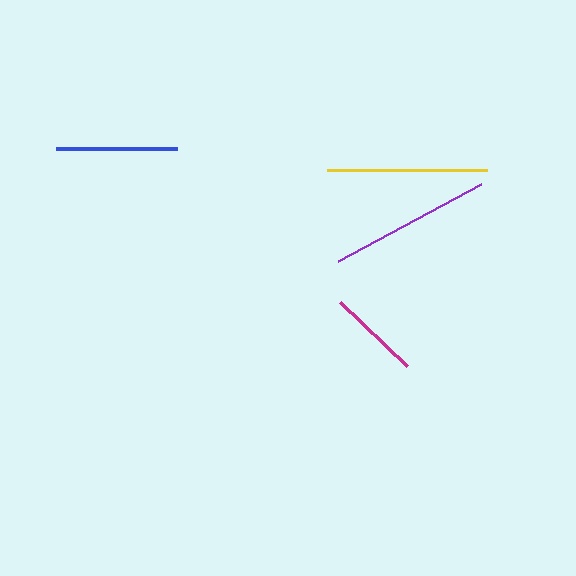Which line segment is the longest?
The purple line is the longest at approximately 163 pixels.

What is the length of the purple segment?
The purple segment is approximately 163 pixels long.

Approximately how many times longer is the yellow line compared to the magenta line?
The yellow line is approximately 1.7 times the length of the magenta line.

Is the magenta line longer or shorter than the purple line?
The purple line is longer than the magenta line.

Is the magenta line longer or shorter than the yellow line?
The yellow line is longer than the magenta line.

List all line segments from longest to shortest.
From longest to shortest: purple, yellow, blue, magenta.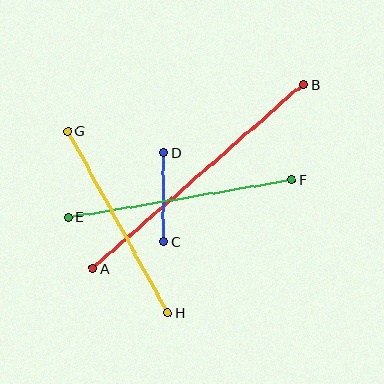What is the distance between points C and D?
The distance is approximately 89 pixels.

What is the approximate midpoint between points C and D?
The midpoint is at approximately (164, 197) pixels.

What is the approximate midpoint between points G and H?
The midpoint is at approximately (118, 222) pixels.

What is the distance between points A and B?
The distance is approximately 280 pixels.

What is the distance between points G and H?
The distance is approximately 207 pixels.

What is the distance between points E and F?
The distance is approximately 226 pixels.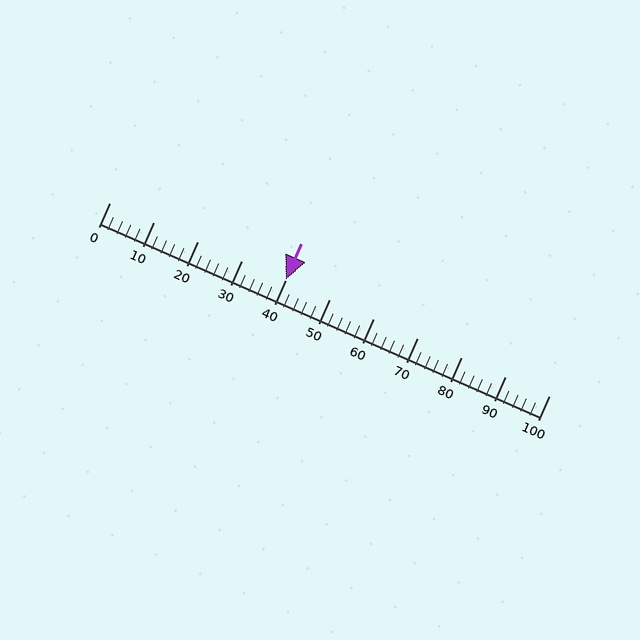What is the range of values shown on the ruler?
The ruler shows values from 0 to 100.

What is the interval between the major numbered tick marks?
The major tick marks are spaced 10 units apart.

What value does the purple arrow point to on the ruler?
The purple arrow points to approximately 40.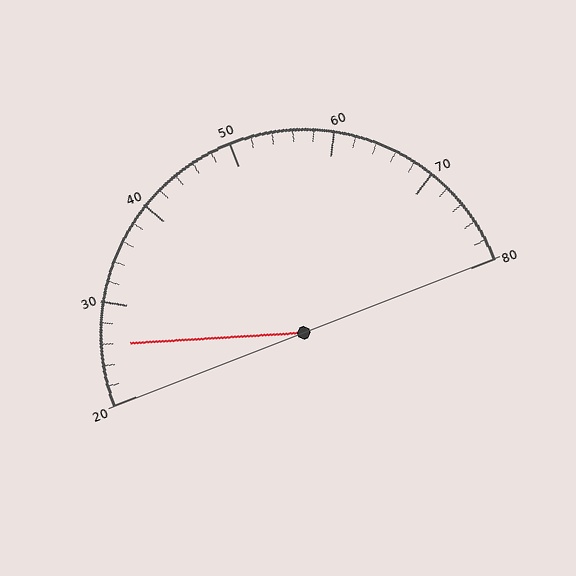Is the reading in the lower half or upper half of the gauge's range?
The reading is in the lower half of the range (20 to 80).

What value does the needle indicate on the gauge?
The needle indicates approximately 26.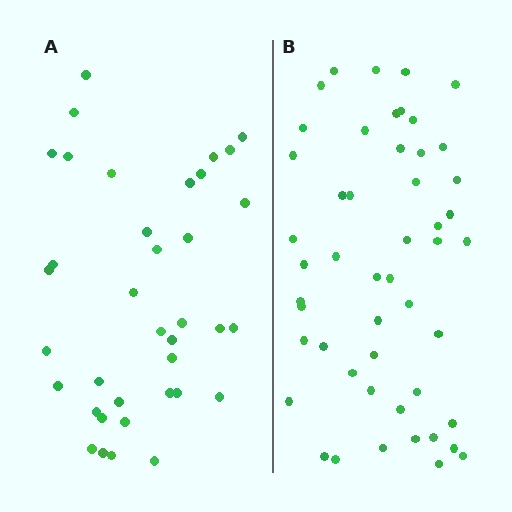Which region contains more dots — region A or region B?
Region B (the right region) has more dots.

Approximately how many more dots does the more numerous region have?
Region B has approximately 15 more dots than region A.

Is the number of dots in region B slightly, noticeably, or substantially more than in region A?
Region B has noticeably more, but not dramatically so. The ratio is roughly 1.4 to 1.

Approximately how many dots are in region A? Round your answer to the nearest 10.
About 40 dots. (The exact count is 37, which rounds to 40.)